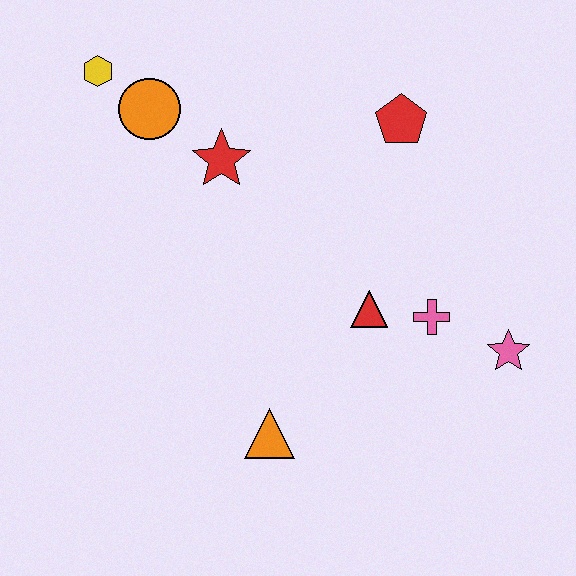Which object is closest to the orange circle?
The yellow hexagon is closest to the orange circle.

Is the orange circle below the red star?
No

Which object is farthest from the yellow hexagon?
The pink star is farthest from the yellow hexagon.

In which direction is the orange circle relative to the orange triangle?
The orange circle is above the orange triangle.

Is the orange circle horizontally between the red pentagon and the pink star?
No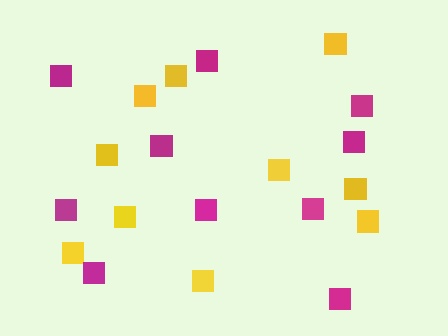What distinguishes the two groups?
There are 2 groups: one group of yellow squares (10) and one group of magenta squares (10).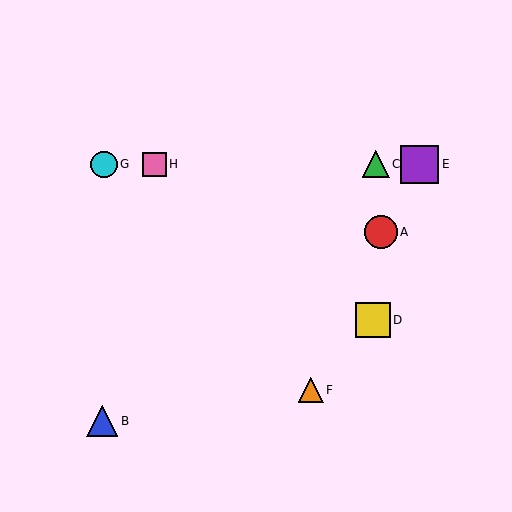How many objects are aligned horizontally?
4 objects (C, E, G, H) are aligned horizontally.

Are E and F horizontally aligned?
No, E is at y≈164 and F is at y≈390.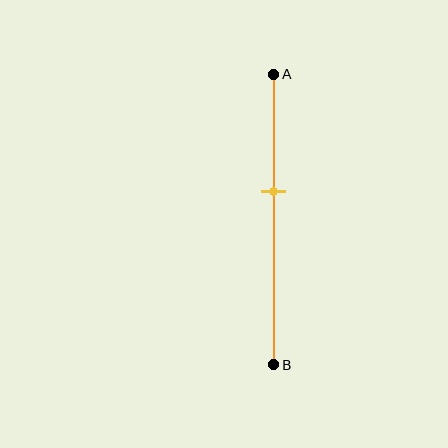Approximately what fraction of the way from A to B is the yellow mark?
The yellow mark is approximately 40% of the way from A to B.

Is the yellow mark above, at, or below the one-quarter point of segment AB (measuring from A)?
The yellow mark is below the one-quarter point of segment AB.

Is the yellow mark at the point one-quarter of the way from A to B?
No, the mark is at about 40% from A, not at the 25% one-quarter point.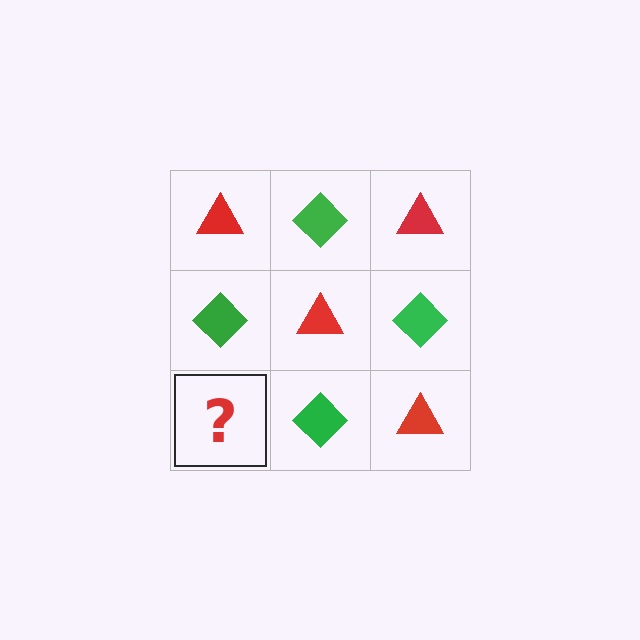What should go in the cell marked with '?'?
The missing cell should contain a red triangle.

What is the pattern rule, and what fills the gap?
The rule is that it alternates red triangle and green diamond in a checkerboard pattern. The gap should be filled with a red triangle.